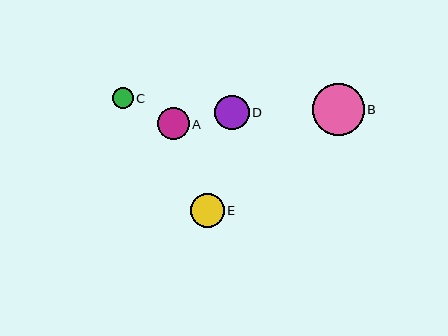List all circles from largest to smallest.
From largest to smallest: B, D, E, A, C.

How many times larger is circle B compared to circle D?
Circle B is approximately 1.5 times the size of circle D.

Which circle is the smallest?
Circle C is the smallest with a size of approximately 21 pixels.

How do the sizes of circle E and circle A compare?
Circle E and circle A are approximately the same size.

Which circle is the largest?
Circle B is the largest with a size of approximately 52 pixels.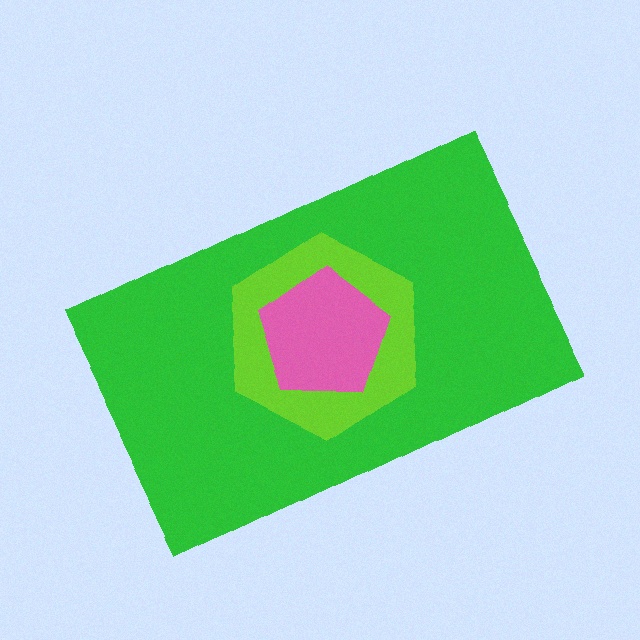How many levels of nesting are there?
3.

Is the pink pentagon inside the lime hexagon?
Yes.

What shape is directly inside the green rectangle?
The lime hexagon.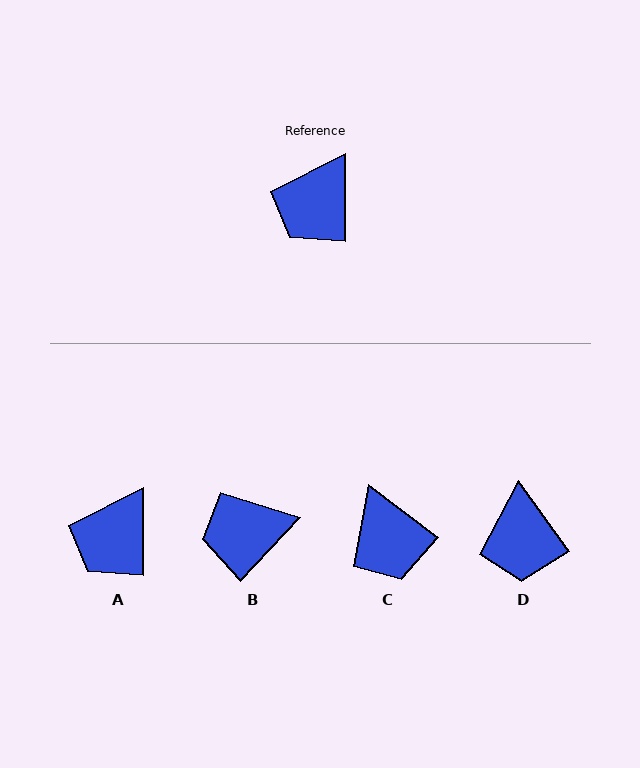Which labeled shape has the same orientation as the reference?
A.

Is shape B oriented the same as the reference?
No, it is off by about 43 degrees.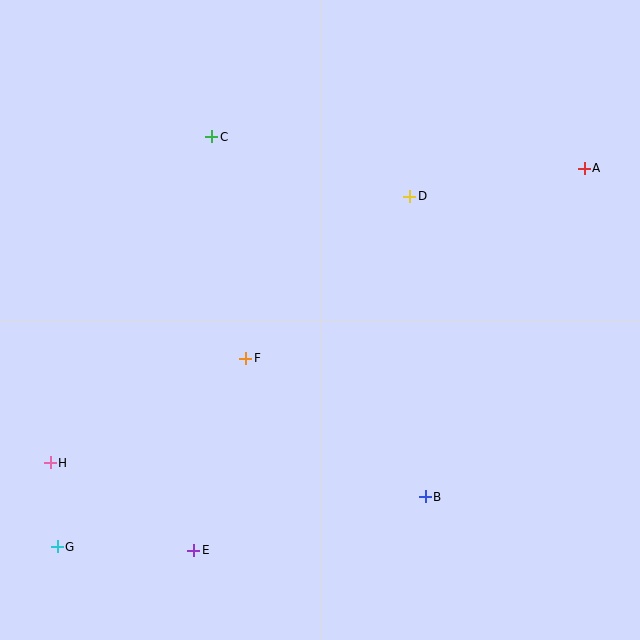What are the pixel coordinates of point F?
Point F is at (246, 358).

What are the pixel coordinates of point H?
Point H is at (50, 463).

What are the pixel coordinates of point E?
Point E is at (194, 550).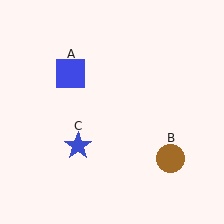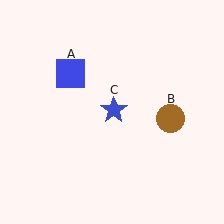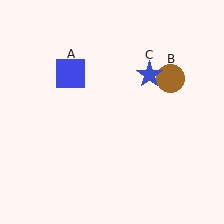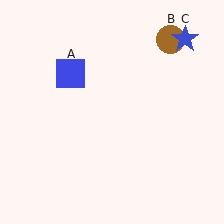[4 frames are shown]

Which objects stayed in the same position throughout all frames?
Blue square (object A) remained stationary.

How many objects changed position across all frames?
2 objects changed position: brown circle (object B), blue star (object C).